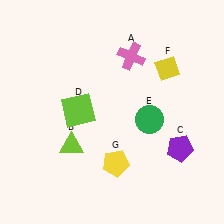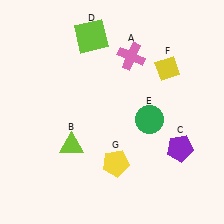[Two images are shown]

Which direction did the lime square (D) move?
The lime square (D) moved up.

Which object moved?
The lime square (D) moved up.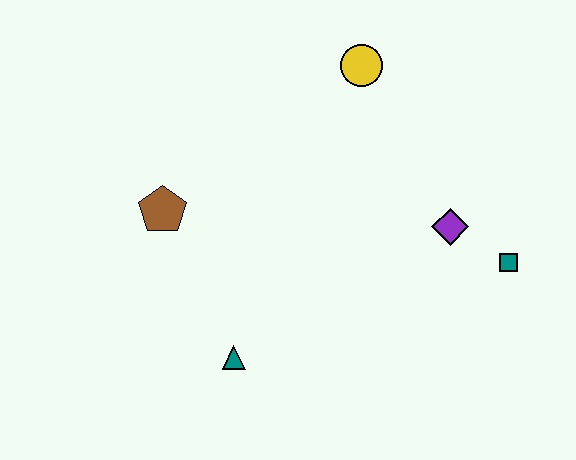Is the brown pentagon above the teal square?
Yes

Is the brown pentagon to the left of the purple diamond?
Yes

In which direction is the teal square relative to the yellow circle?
The teal square is below the yellow circle.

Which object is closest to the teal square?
The purple diamond is closest to the teal square.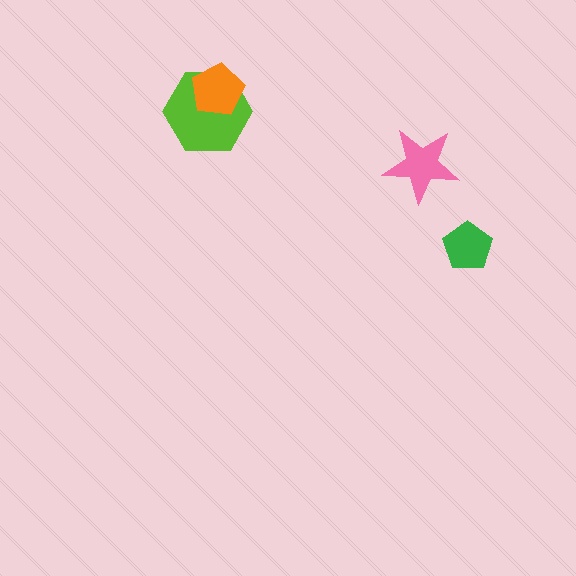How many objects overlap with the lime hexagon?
1 object overlaps with the lime hexagon.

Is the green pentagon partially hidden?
No, no other shape covers it.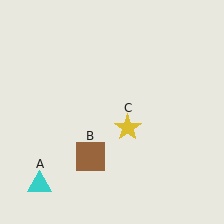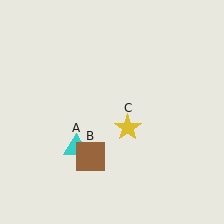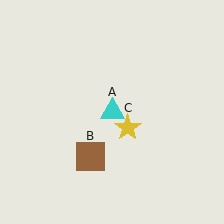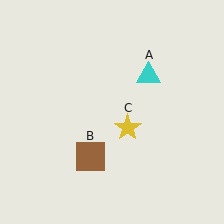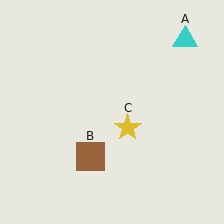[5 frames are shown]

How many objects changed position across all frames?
1 object changed position: cyan triangle (object A).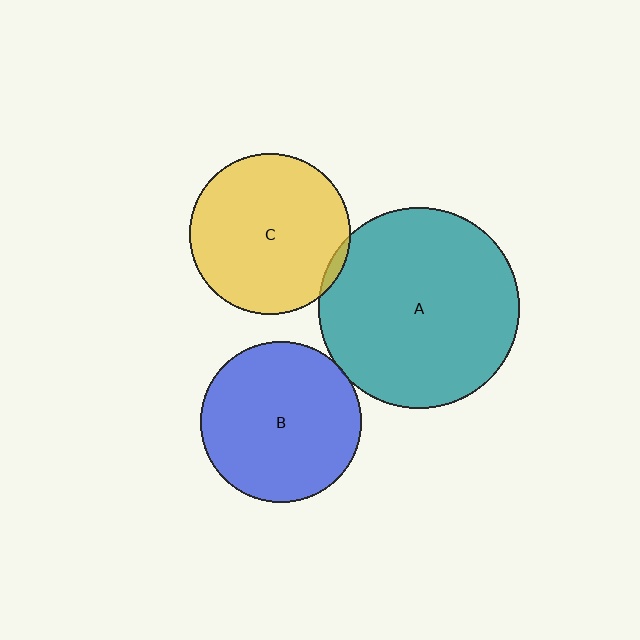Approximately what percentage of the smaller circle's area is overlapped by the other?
Approximately 5%.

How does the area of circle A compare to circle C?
Approximately 1.5 times.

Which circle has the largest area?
Circle A (teal).